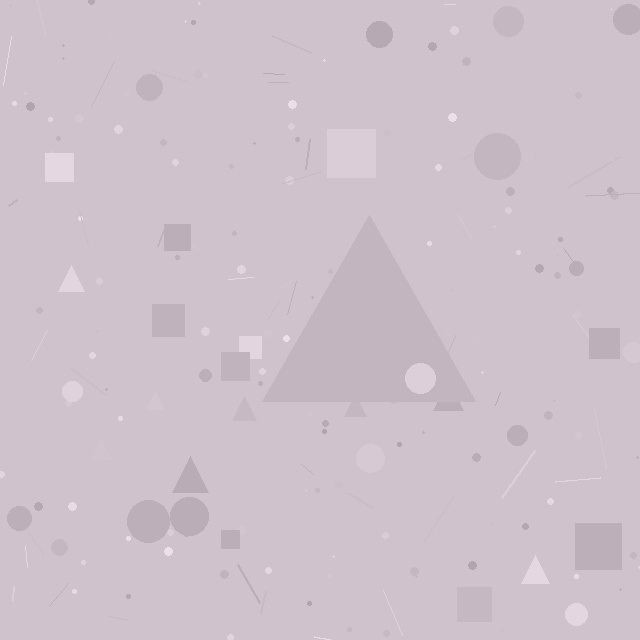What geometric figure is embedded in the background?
A triangle is embedded in the background.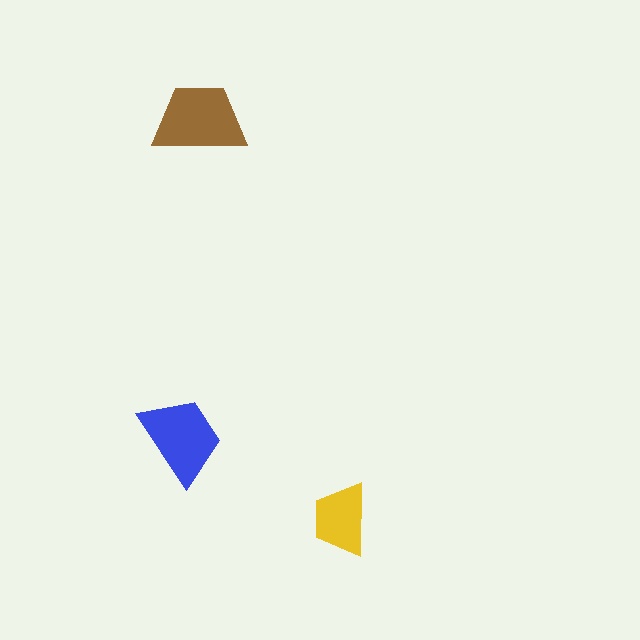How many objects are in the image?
There are 3 objects in the image.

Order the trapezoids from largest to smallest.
the brown one, the blue one, the yellow one.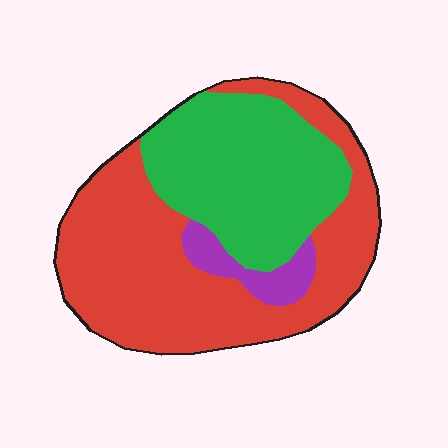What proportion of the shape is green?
Green covers about 40% of the shape.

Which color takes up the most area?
Red, at roughly 55%.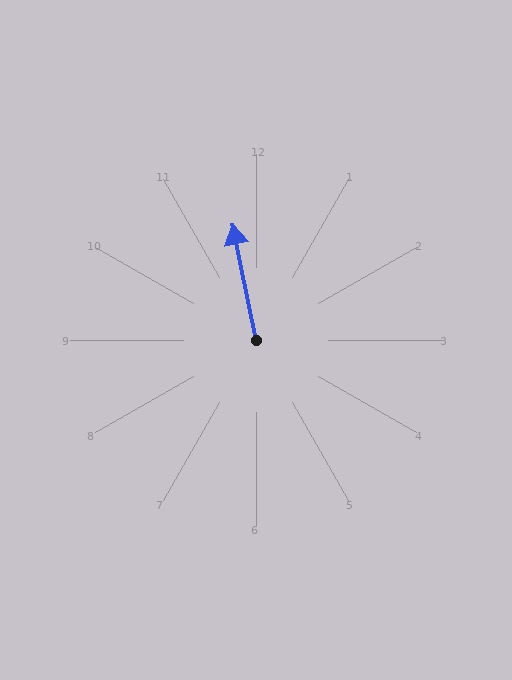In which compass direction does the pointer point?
North.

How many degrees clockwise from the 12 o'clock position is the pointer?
Approximately 348 degrees.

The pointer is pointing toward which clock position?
Roughly 12 o'clock.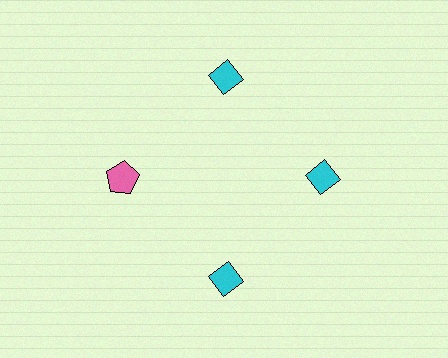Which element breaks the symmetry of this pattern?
The pink pentagon at roughly the 9 o'clock position breaks the symmetry. All other shapes are cyan diamonds.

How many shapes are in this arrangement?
There are 4 shapes arranged in a ring pattern.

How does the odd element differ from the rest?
It differs in both color (pink instead of cyan) and shape (pentagon instead of diamond).